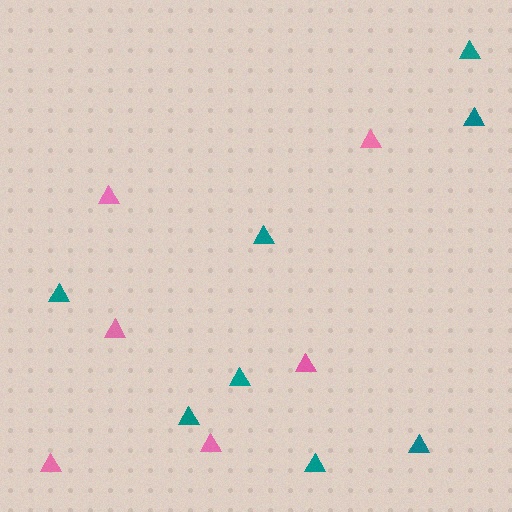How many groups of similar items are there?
There are 2 groups: one group of teal triangles (8) and one group of pink triangles (6).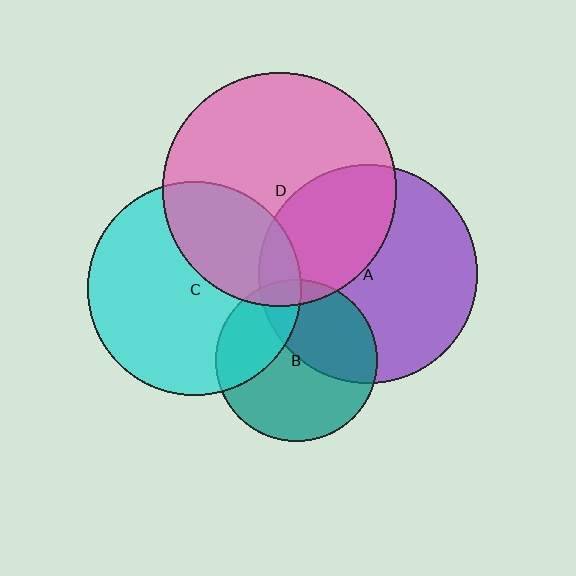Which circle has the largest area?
Circle D (pink).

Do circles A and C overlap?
Yes.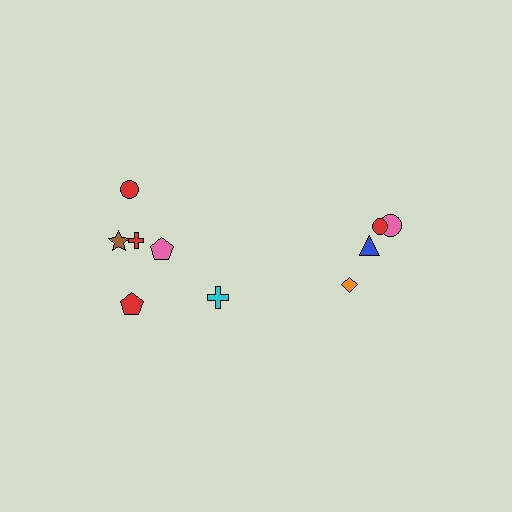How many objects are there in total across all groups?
There are 10 objects.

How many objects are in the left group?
There are 6 objects.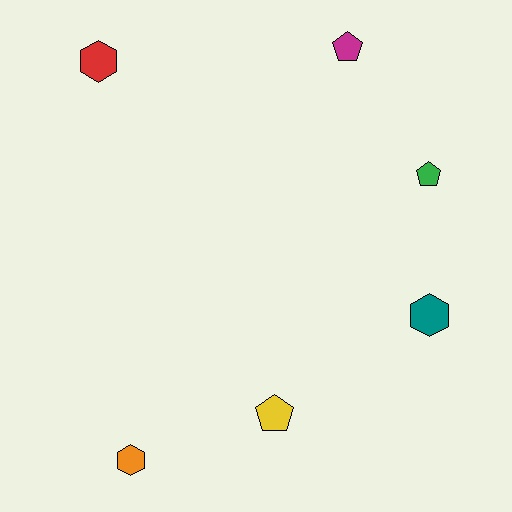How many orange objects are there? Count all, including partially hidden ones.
There is 1 orange object.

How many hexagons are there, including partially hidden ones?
There are 3 hexagons.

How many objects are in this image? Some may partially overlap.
There are 6 objects.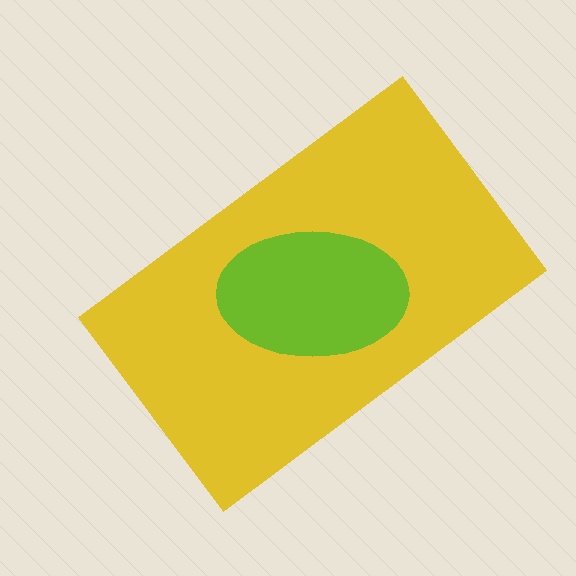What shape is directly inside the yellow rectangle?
The lime ellipse.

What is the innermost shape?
The lime ellipse.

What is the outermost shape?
The yellow rectangle.